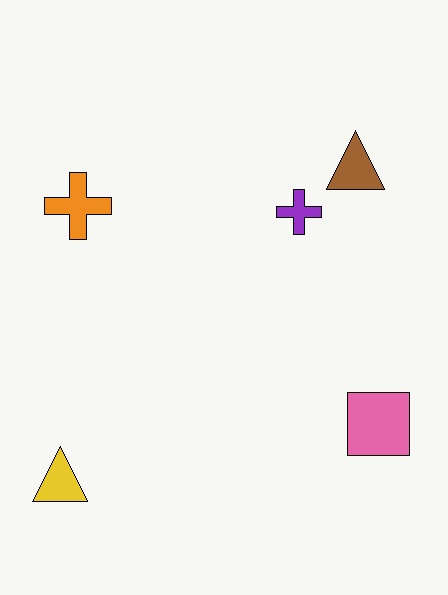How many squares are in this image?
There is 1 square.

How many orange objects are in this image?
There is 1 orange object.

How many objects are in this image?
There are 5 objects.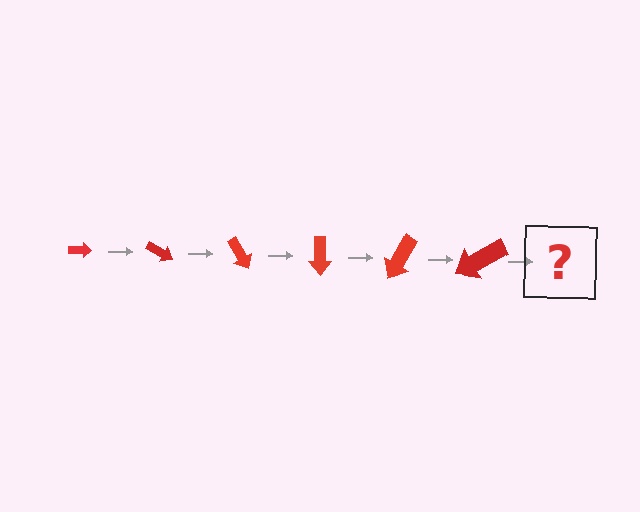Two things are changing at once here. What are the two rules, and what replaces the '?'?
The two rules are that the arrow grows larger each step and it rotates 30 degrees each step. The '?' should be an arrow, larger than the previous one and rotated 180 degrees from the start.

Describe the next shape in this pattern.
It should be an arrow, larger than the previous one and rotated 180 degrees from the start.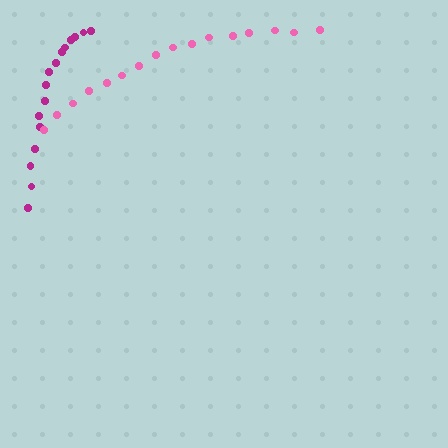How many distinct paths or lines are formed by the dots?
There are 2 distinct paths.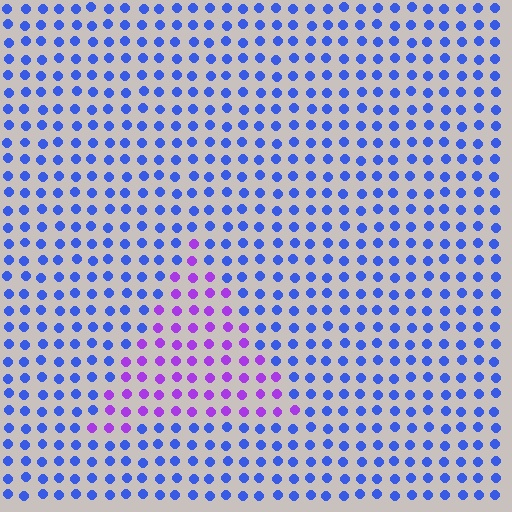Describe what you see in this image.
The image is filled with small blue elements in a uniform arrangement. A triangle-shaped region is visible where the elements are tinted to a slightly different hue, forming a subtle color boundary.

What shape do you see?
I see a triangle.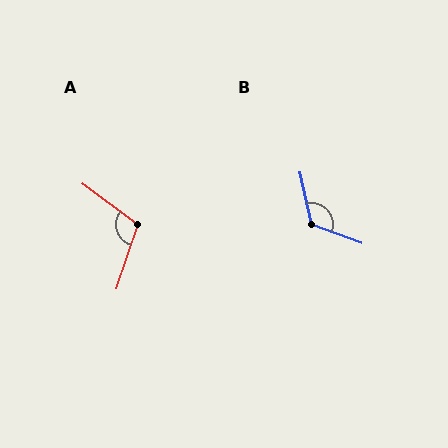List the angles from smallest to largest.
A (108°), B (122°).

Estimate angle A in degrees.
Approximately 108 degrees.